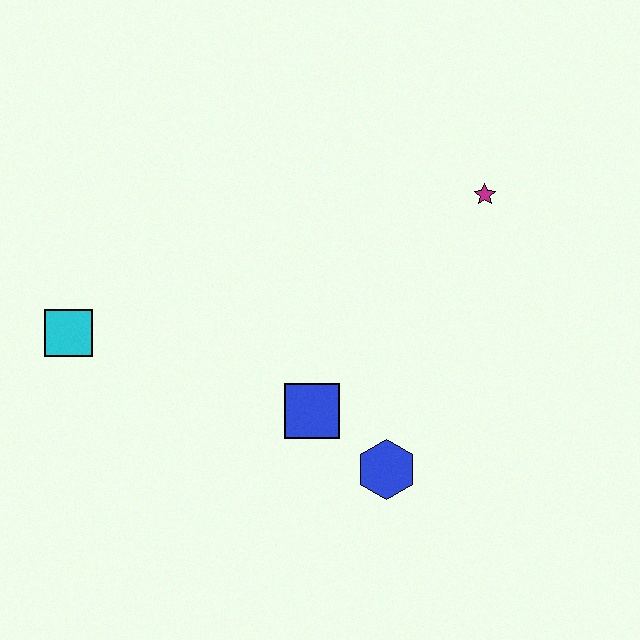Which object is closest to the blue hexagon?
The blue square is closest to the blue hexagon.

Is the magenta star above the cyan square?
Yes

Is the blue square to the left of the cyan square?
No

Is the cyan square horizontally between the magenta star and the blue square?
No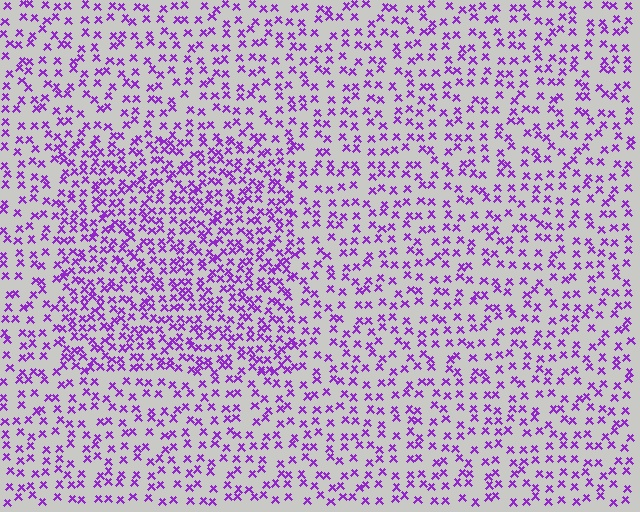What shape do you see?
I see a rectangle.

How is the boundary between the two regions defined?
The boundary is defined by a change in element density (approximately 1.7x ratio). All elements are the same color, size, and shape.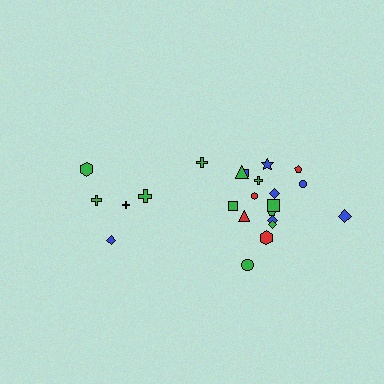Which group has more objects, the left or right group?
The right group.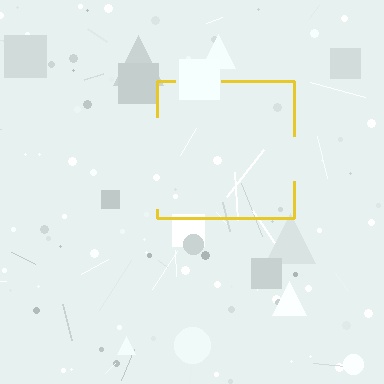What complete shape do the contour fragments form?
The contour fragments form a square.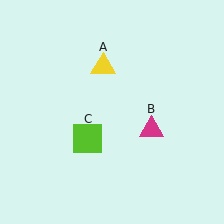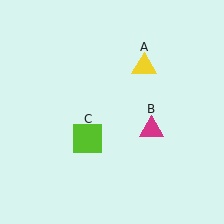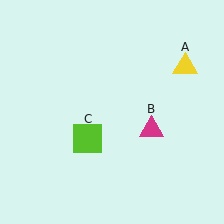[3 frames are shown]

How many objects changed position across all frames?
1 object changed position: yellow triangle (object A).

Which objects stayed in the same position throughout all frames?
Magenta triangle (object B) and lime square (object C) remained stationary.